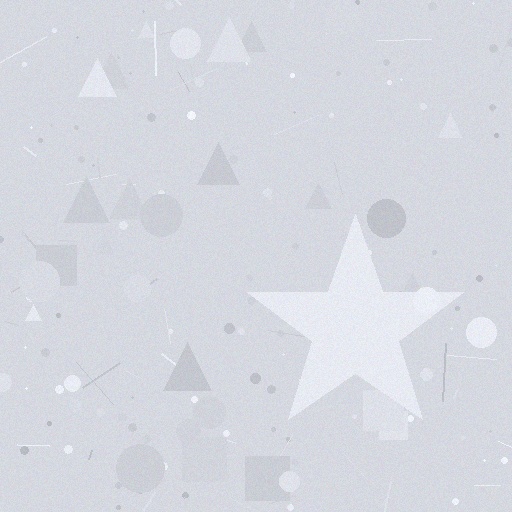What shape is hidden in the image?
A star is hidden in the image.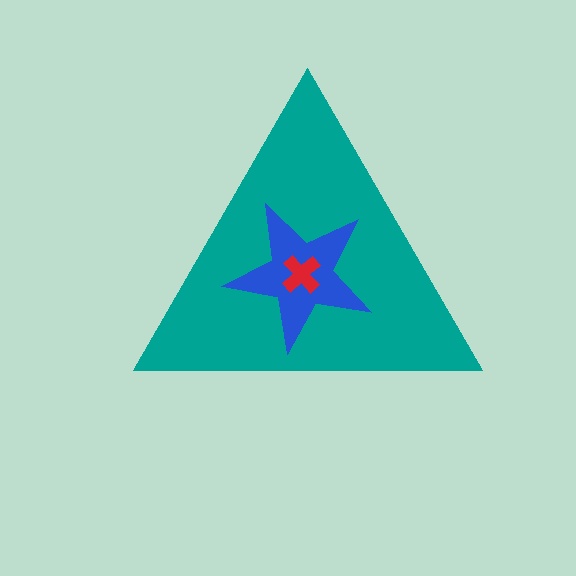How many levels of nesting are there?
3.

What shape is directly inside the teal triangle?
The blue star.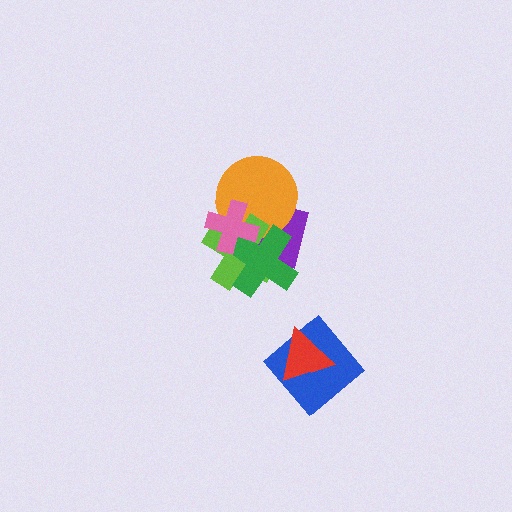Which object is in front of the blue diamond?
The red triangle is in front of the blue diamond.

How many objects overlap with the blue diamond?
1 object overlaps with the blue diamond.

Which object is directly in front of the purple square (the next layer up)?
The orange circle is directly in front of the purple square.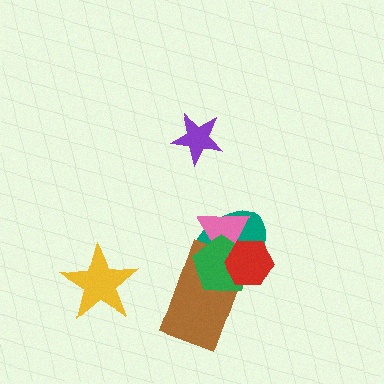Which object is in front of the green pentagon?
The red hexagon is in front of the green pentagon.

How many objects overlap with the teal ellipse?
4 objects overlap with the teal ellipse.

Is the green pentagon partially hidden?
Yes, it is partially covered by another shape.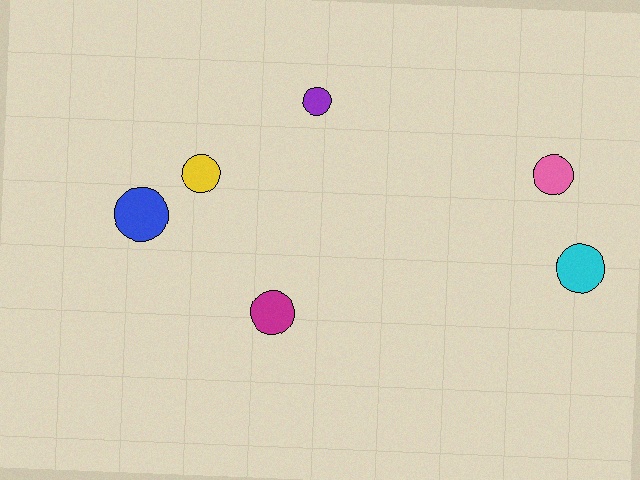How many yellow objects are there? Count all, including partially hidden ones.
There is 1 yellow object.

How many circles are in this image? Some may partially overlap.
There are 6 circles.